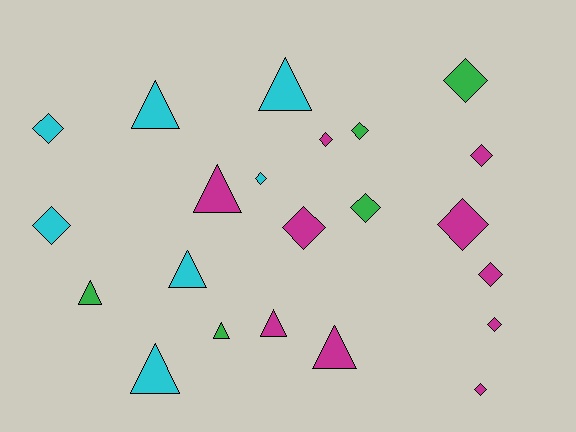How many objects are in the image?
There are 22 objects.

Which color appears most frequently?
Magenta, with 10 objects.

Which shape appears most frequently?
Diamond, with 13 objects.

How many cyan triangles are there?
There are 4 cyan triangles.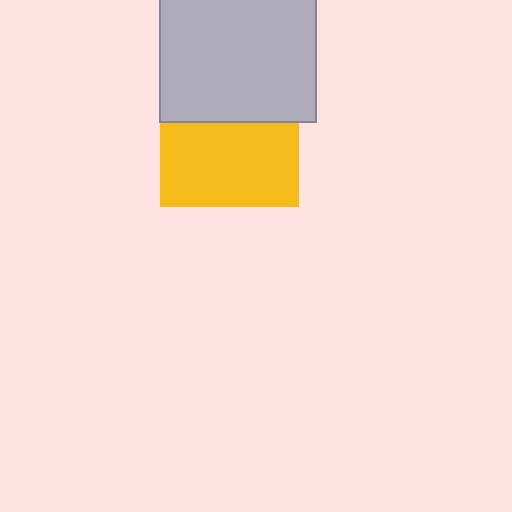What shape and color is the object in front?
The object in front is a light gray square.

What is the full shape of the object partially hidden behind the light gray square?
The partially hidden object is a yellow square.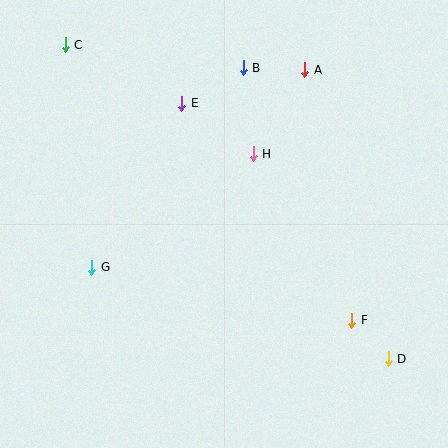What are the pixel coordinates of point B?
Point B is at (243, 68).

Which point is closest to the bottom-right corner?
Point D is closest to the bottom-right corner.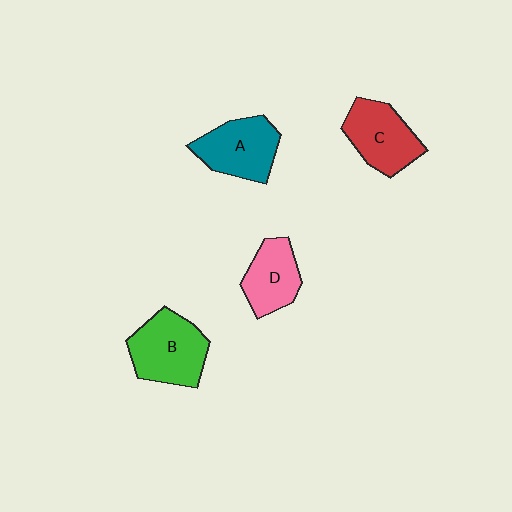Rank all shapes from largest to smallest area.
From largest to smallest: B (green), A (teal), C (red), D (pink).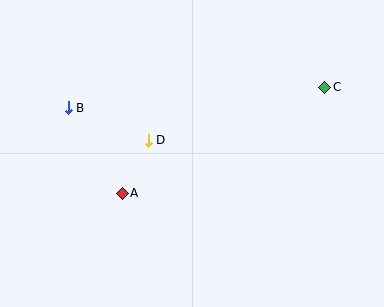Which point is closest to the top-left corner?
Point B is closest to the top-left corner.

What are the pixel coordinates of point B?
Point B is at (68, 108).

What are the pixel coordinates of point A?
Point A is at (122, 193).